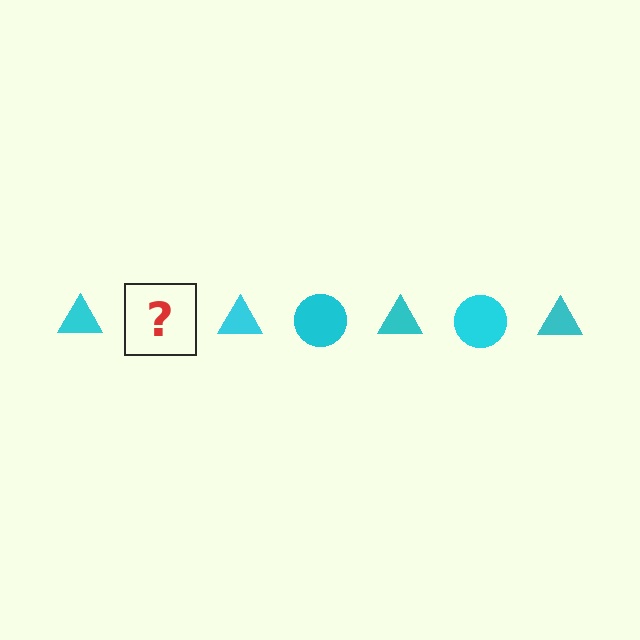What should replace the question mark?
The question mark should be replaced with a cyan circle.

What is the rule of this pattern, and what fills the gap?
The rule is that the pattern cycles through triangle, circle shapes in cyan. The gap should be filled with a cyan circle.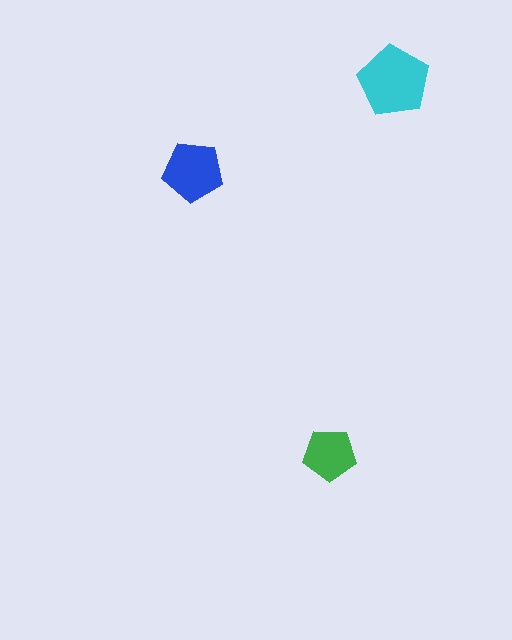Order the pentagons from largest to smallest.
the cyan one, the blue one, the green one.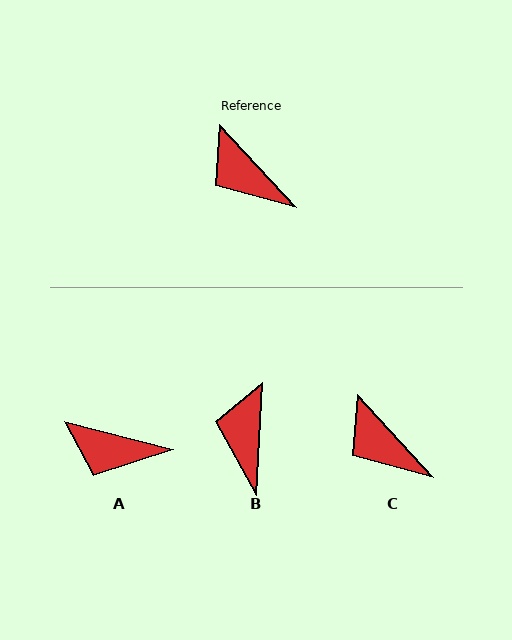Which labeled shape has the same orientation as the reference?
C.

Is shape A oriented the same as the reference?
No, it is off by about 33 degrees.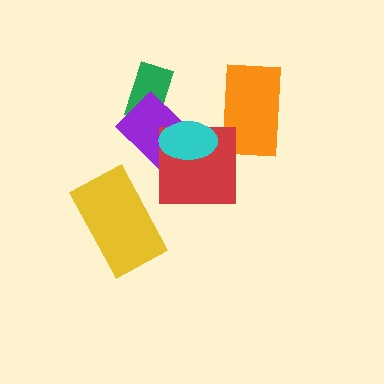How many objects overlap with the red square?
2 objects overlap with the red square.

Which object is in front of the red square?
The cyan ellipse is in front of the red square.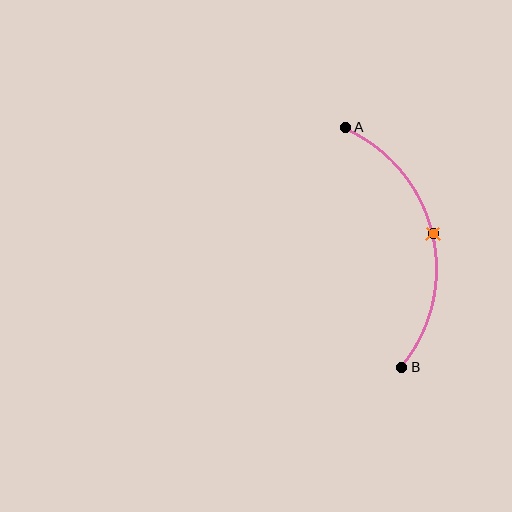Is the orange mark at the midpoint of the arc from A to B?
Yes. The orange mark lies on the arc at equal arc-length from both A and B — it is the arc midpoint.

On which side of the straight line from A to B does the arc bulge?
The arc bulges to the right of the straight line connecting A and B.